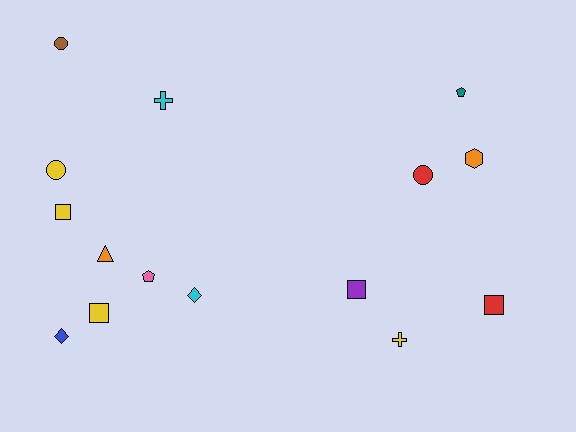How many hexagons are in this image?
There is 1 hexagon.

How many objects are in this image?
There are 15 objects.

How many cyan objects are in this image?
There are 2 cyan objects.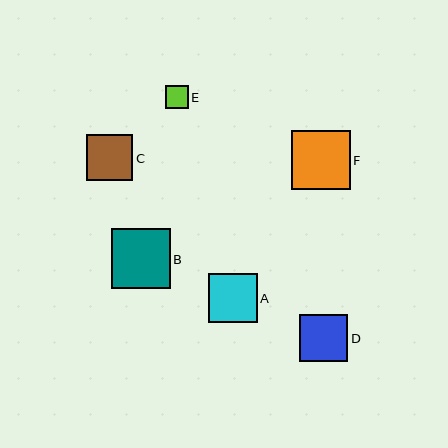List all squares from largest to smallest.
From largest to smallest: B, F, A, D, C, E.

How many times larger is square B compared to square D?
Square B is approximately 1.2 times the size of square D.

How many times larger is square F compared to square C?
Square F is approximately 1.3 times the size of square C.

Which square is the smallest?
Square E is the smallest with a size of approximately 23 pixels.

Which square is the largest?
Square B is the largest with a size of approximately 59 pixels.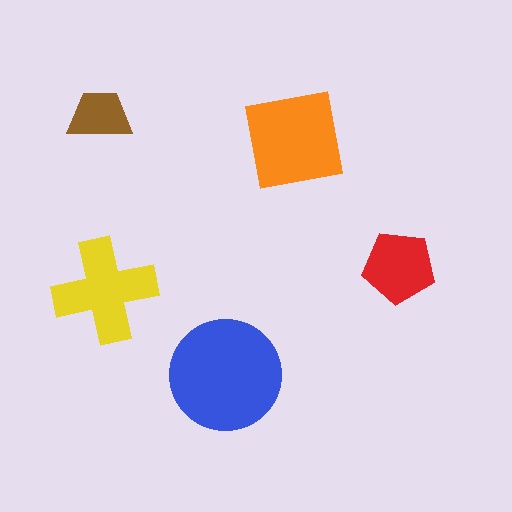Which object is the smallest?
The brown trapezoid.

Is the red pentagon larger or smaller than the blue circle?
Smaller.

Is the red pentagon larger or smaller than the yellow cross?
Smaller.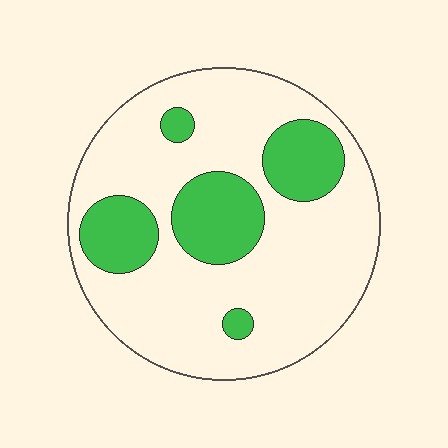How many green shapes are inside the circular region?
5.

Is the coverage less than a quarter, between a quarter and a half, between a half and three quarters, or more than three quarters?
Less than a quarter.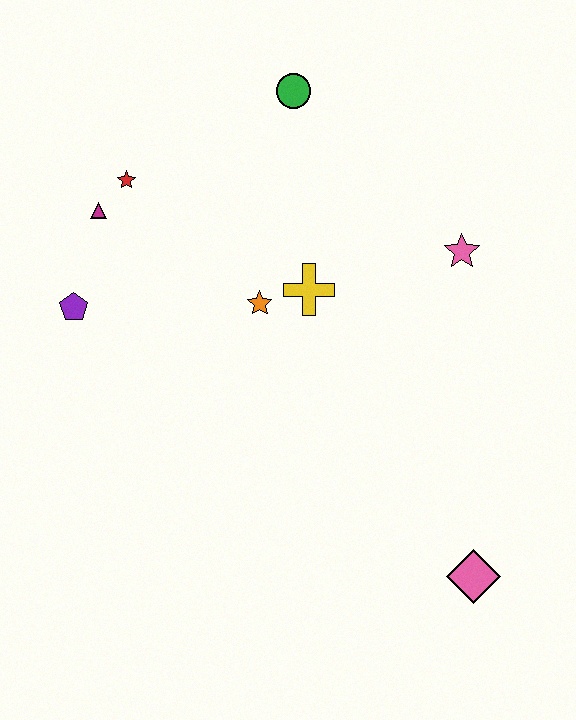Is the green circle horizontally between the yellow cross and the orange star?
Yes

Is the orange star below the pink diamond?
No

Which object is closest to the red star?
The magenta triangle is closest to the red star.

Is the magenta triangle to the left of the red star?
Yes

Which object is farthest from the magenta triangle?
The pink diamond is farthest from the magenta triangle.